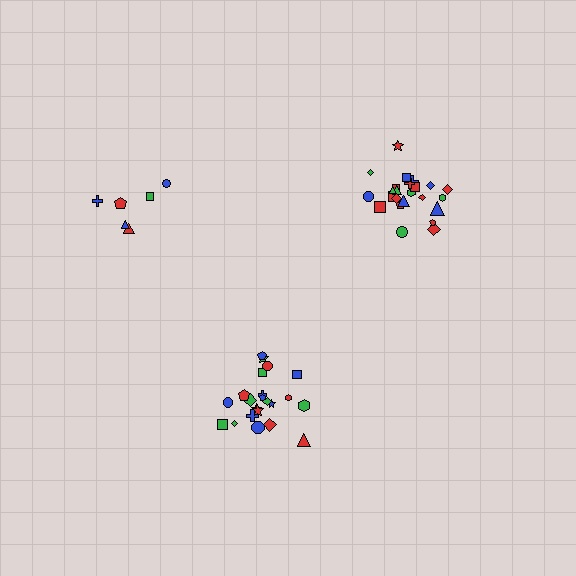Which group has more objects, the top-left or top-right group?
The top-right group.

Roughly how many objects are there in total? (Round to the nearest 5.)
Roughly 55 objects in total.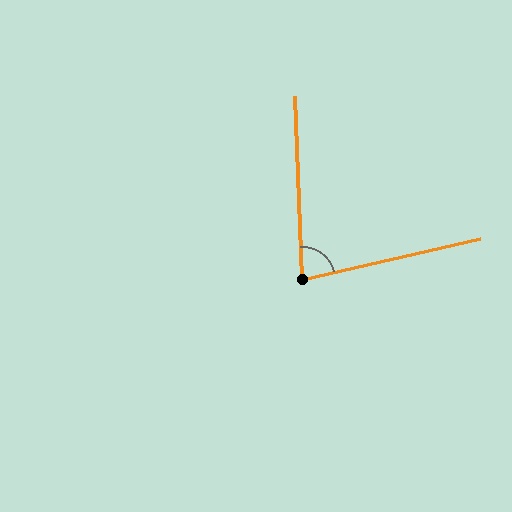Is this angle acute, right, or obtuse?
It is acute.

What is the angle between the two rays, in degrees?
Approximately 79 degrees.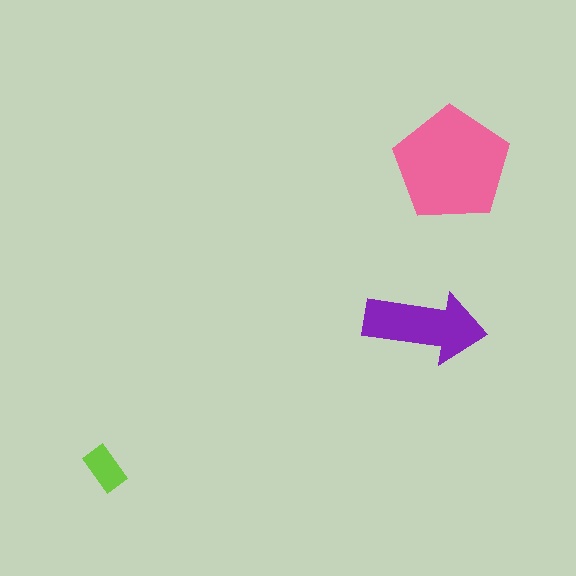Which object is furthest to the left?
The lime rectangle is leftmost.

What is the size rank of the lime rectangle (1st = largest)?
3rd.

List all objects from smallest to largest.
The lime rectangle, the purple arrow, the pink pentagon.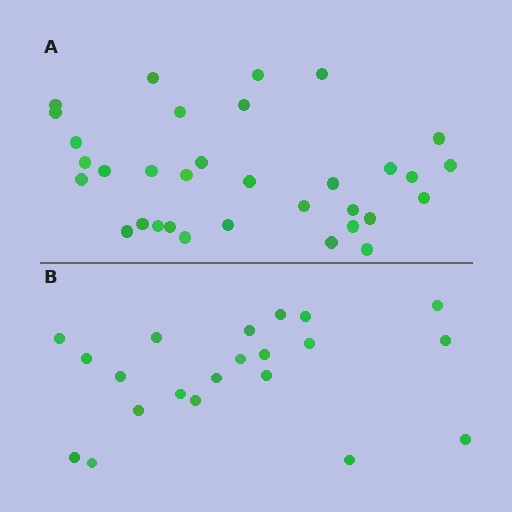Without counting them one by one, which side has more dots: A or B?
Region A (the top region) has more dots.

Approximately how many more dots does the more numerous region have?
Region A has roughly 12 or so more dots than region B.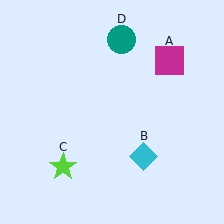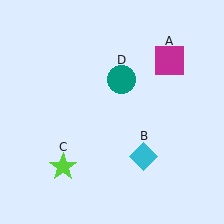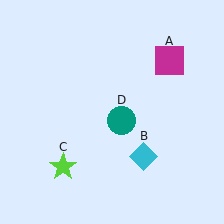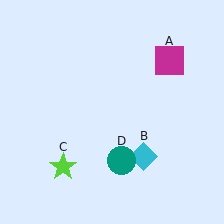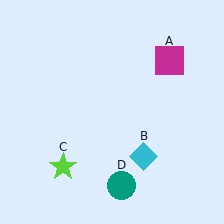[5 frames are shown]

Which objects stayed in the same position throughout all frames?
Magenta square (object A) and cyan diamond (object B) and lime star (object C) remained stationary.